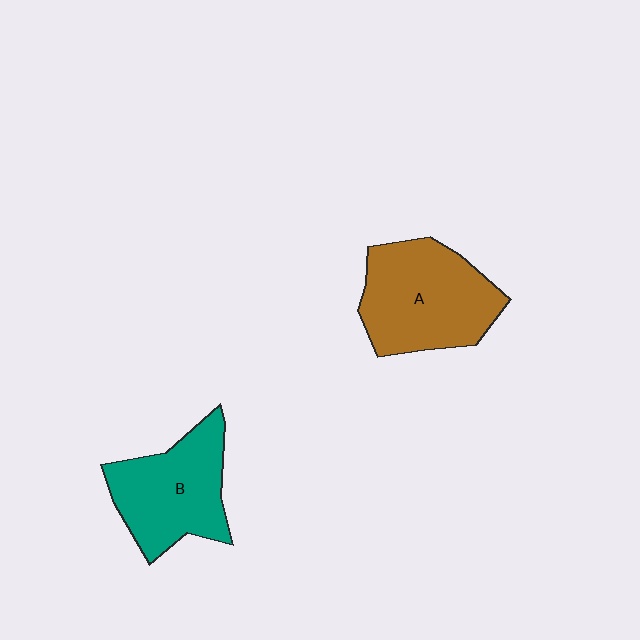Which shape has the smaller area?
Shape B (teal).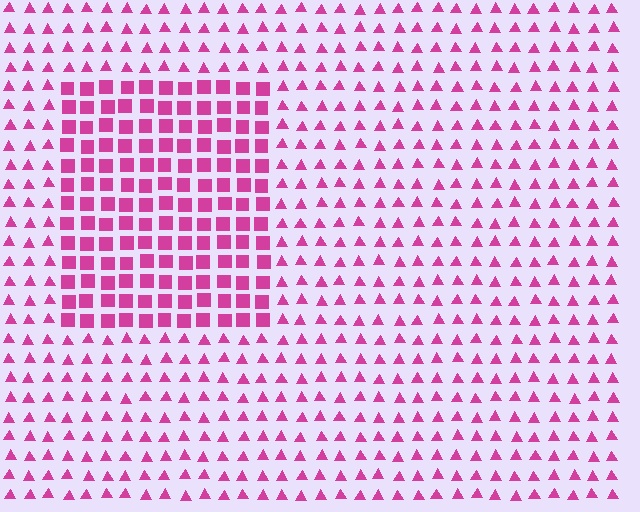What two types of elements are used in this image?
The image uses squares inside the rectangle region and triangles outside it.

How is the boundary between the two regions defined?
The boundary is defined by a change in element shape: squares inside vs. triangles outside. All elements share the same color and spacing.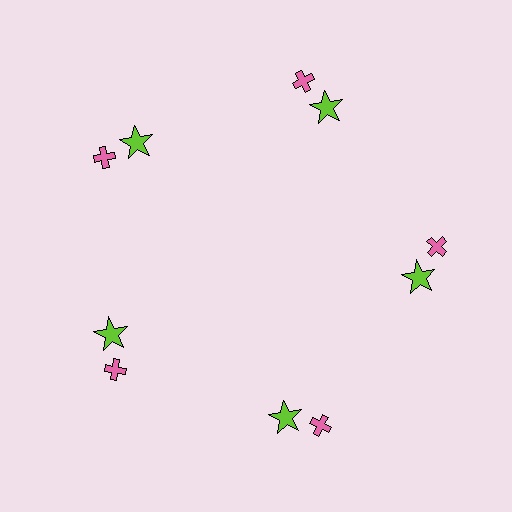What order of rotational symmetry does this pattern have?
This pattern has 5-fold rotational symmetry.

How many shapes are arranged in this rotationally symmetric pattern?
There are 10 shapes, arranged in 5 groups of 2.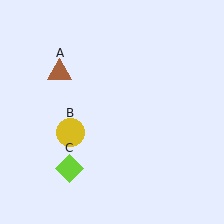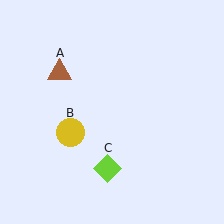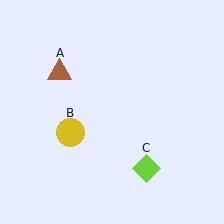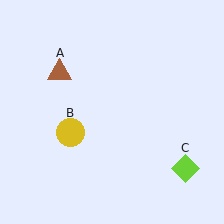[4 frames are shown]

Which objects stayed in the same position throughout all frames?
Brown triangle (object A) and yellow circle (object B) remained stationary.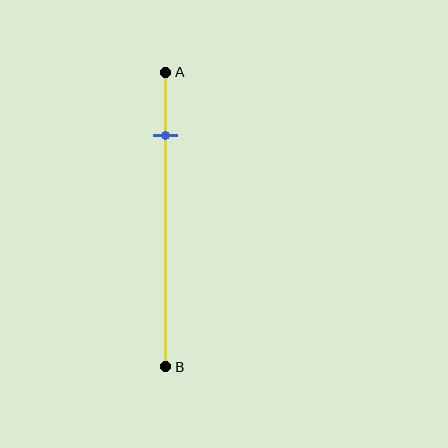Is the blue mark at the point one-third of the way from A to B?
No, the mark is at about 20% from A, not at the 33% one-third point.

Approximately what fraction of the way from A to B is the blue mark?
The blue mark is approximately 20% of the way from A to B.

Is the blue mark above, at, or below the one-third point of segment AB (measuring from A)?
The blue mark is above the one-third point of segment AB.